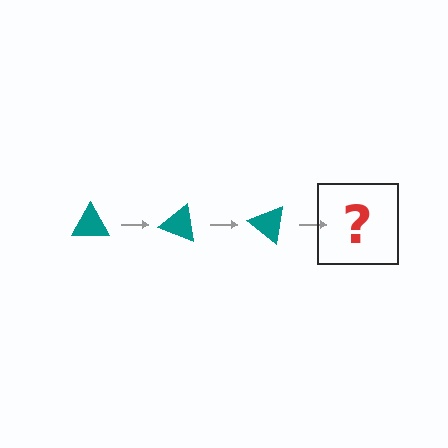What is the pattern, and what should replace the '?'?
The pattern is that the triangle rotates 20 degrees each step. The '?' should be a teal triangle rotated 60 degrees.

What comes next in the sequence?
The next element should be a teal triangle rotated 60 degrees.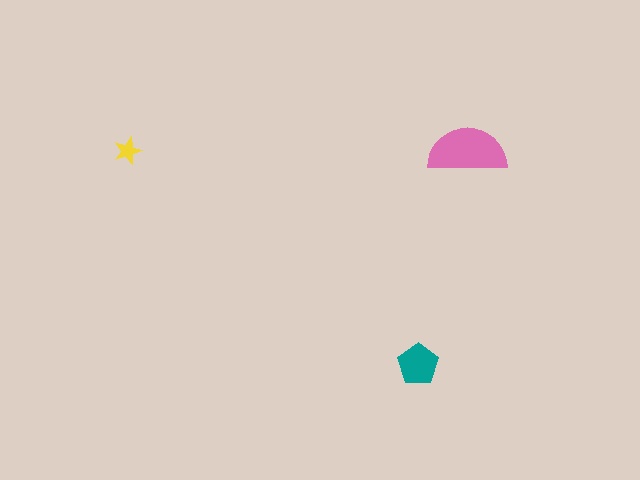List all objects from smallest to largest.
The yellow star, the teal pentagon, the pink semicircle.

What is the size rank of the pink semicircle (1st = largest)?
1st.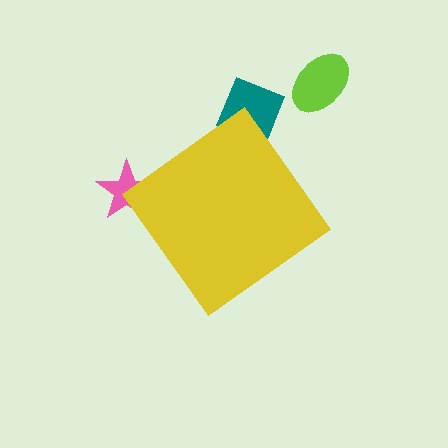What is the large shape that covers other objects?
A yellow diamond.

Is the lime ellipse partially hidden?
No, the lime ellipse is fully visible.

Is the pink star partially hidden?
Yes, the pink star is partially hidden behind the yellow diamond.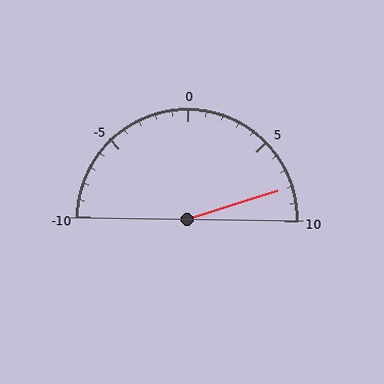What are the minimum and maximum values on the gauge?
The gauge ranges from -10 to 10.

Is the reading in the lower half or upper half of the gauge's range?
The reading is in the upper half of the range (-10 to 10).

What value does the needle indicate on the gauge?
The needle indicates approximately 8.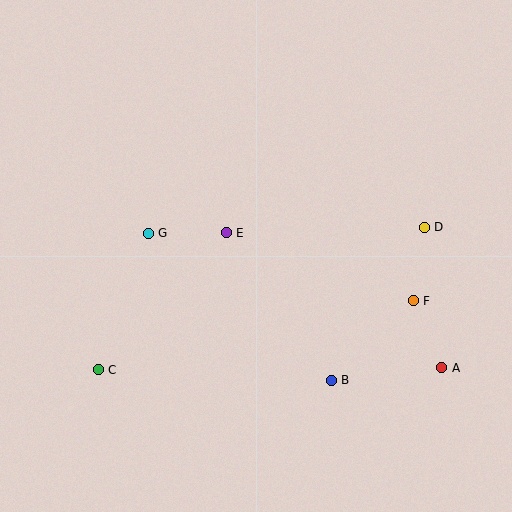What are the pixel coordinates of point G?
Point G is at (148, 233).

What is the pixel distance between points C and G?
The distance between C and G is 145 pixels.